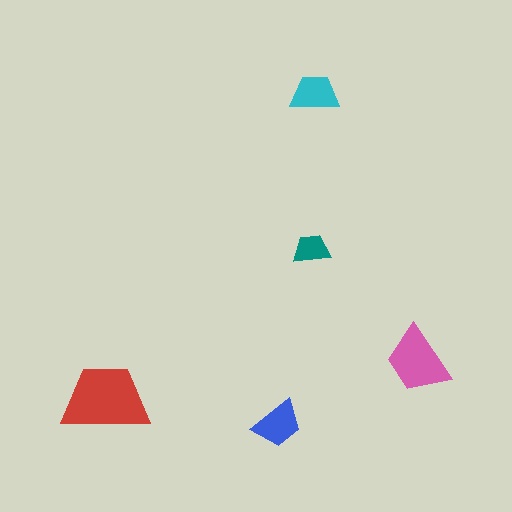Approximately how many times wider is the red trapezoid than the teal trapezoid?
About 2.5 times wider.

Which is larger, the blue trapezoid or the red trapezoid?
The red one.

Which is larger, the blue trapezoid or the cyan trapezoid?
The blue one.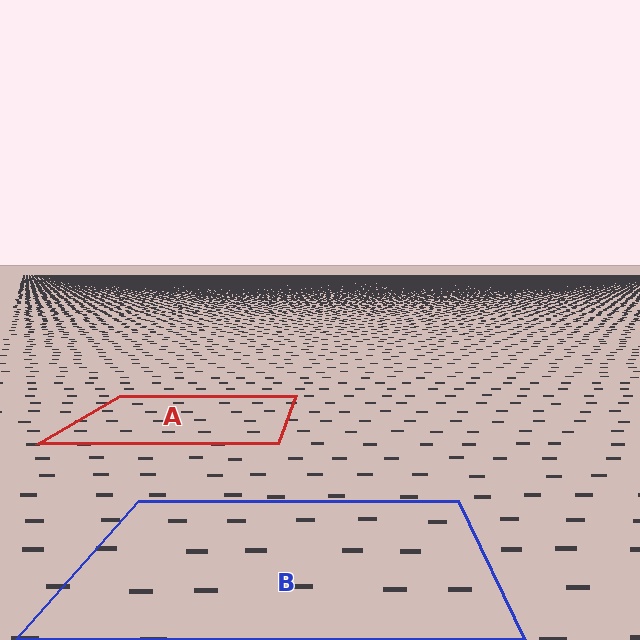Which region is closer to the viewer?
Region B is closer. The texture elements there are larger and more spread out.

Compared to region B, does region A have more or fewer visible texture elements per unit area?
Region A has more texture elements per unit area — they are packed more densely because it is farther away.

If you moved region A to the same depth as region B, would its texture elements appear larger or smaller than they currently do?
They would appear larger. At a closer depth, the same texture elements are projected at a bigger on-screen size.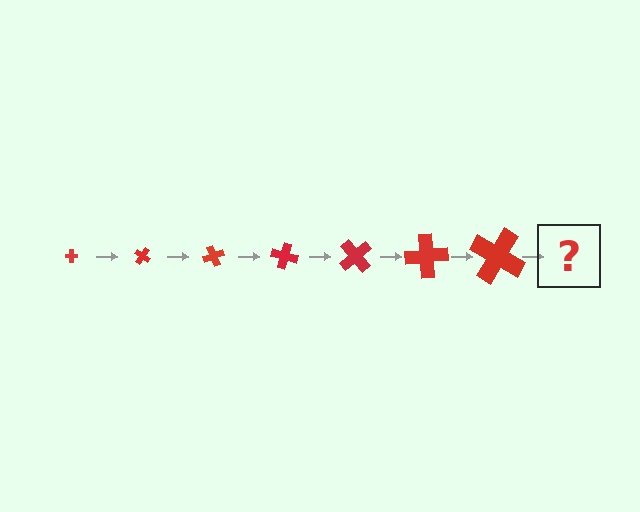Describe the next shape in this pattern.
It should be a cross, larger than the previous one and rotated 245 degrees from the start.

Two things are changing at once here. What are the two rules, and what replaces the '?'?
The two rules are that the cross grows larger each step and it rotates 35 degrees each step. The '?' should be a cross, larger than the previous one and rotated 245 degrees from the start.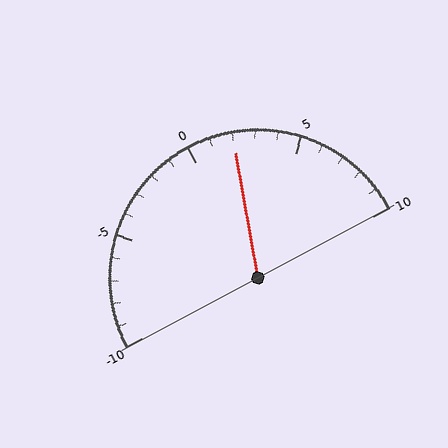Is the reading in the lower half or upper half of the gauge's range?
The reading is in the upper half of the range (-10 to 10).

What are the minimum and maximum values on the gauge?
The gauge ranges from -10 to 10.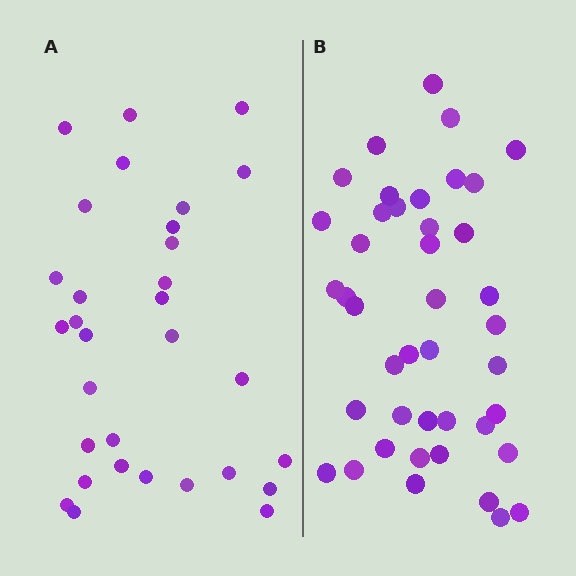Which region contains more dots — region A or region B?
Region B (the right region) has more dots.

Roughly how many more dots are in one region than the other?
Region B has roughly 12 or so more dots than region A.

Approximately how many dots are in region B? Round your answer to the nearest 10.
About 40 dots. (The exact count is 42, which rounds to 40.)